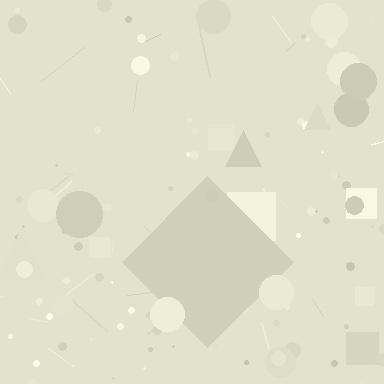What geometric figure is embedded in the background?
A diamond is embedded in the background.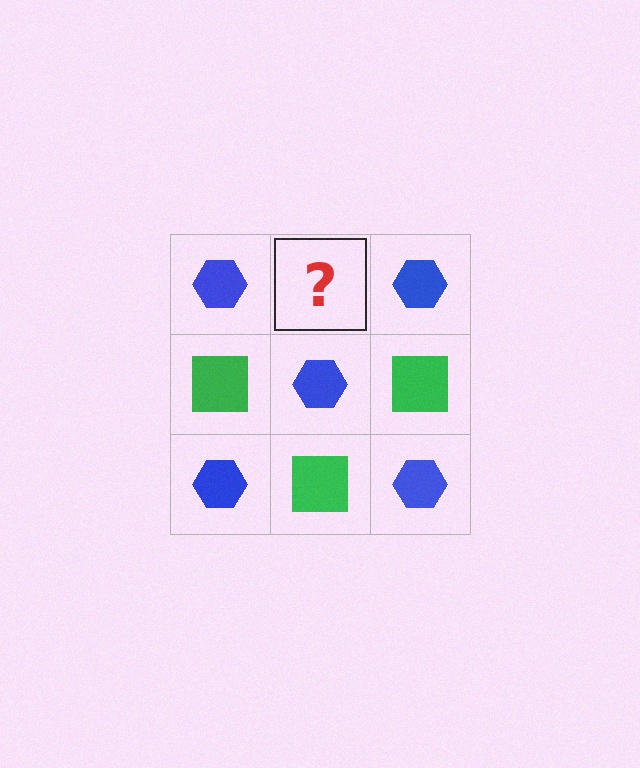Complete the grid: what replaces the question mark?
The question mark should be replaced with a green square.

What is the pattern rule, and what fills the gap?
The rule is that it alternates blue hexagon and green square in a checkerboard pattern. The gap should be filled with a green square.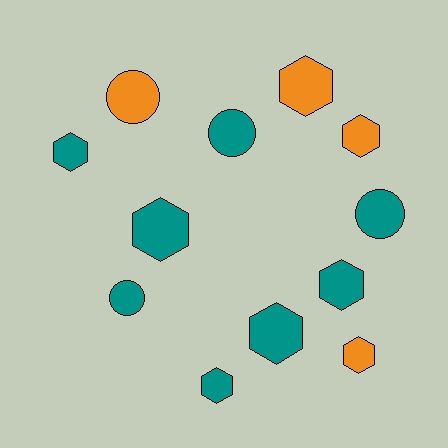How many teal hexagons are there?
There are 5 teal hexagons.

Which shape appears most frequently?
Hexagon, with 8 objects.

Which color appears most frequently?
Teal, with 8 objects.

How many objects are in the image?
There are 12 objects.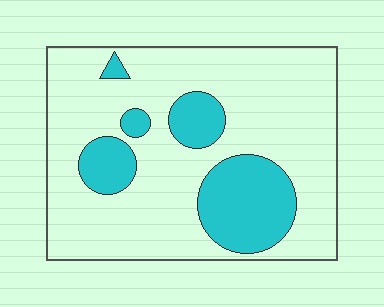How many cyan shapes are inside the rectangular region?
5.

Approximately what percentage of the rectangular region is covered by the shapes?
Approximately 25%.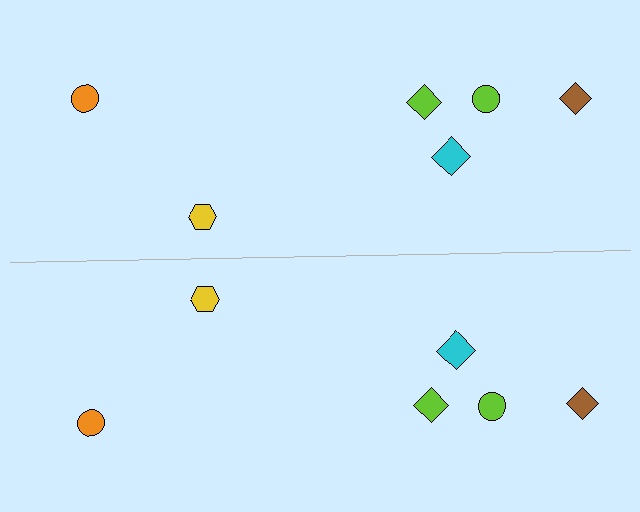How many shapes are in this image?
There are 12 shapes in this image.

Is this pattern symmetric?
Yes, this pattern has bilateral (reflection) symmetry.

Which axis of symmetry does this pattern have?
The pattern has a horizontal axis of symmetry running through the center of the image.